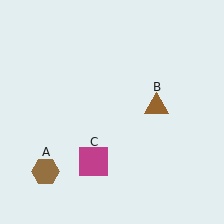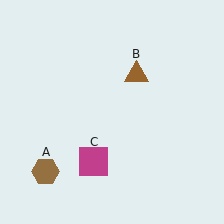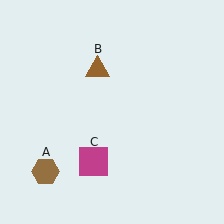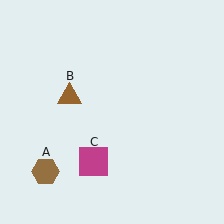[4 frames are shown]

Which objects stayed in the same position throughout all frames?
Brown hexagon (object A) and magenta square (object C) remained stationary.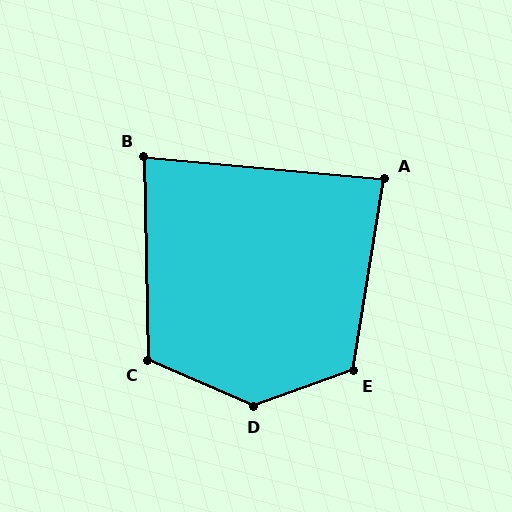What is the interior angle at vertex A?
Approximately 86 degrees (approximately right).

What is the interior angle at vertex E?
Approximately 119 degrees (obtuse).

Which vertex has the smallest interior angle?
B, at approximately 84 degrees.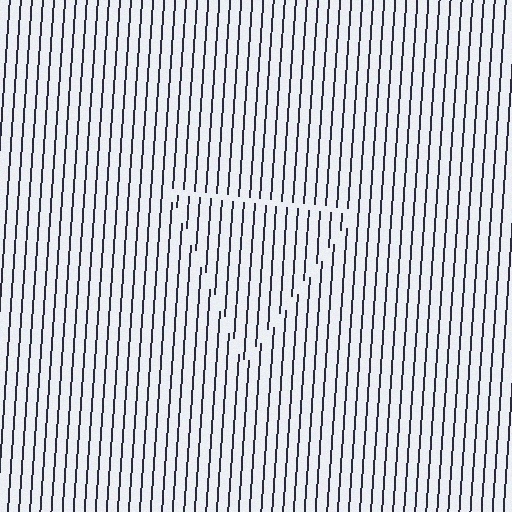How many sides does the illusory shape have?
3 sides — the line-ends trace a triangle.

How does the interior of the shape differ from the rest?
The interior of the shape contains the same grating, shifted by half a period — the contour is defined by the phase discontinuity where line-ends from the inner and outer gratings abut.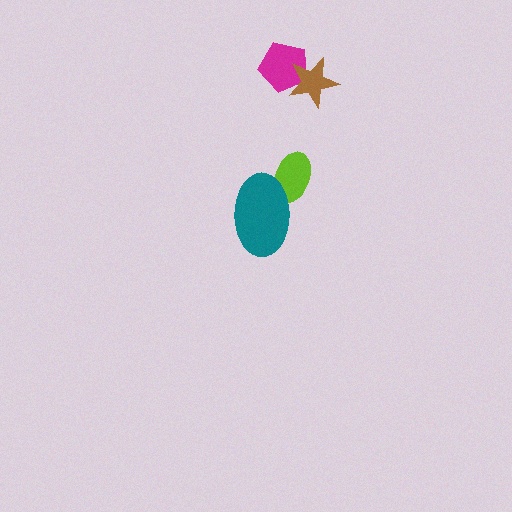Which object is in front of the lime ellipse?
The teal ellipse is in front of the lime ellipse.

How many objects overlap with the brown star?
1 object overlaps with the brown star.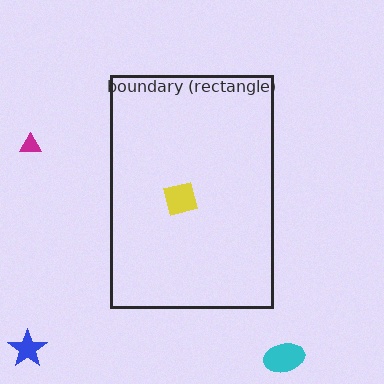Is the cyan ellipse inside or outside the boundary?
Outside.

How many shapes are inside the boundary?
1 inside, 3 outside.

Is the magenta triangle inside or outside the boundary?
Outside.